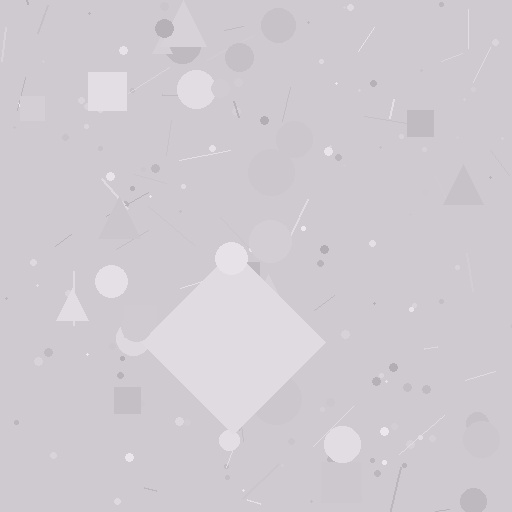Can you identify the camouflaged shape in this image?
The camouflaged shape is a diamond.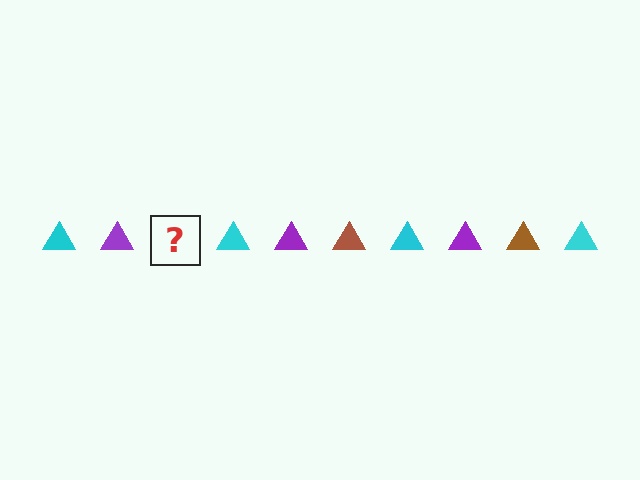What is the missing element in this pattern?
The missing element is a brown triangle.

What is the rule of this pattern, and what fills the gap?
The rule is that the pattern cycles through cyan, purple, brown triangles. The gap should be filled with a brown triangle.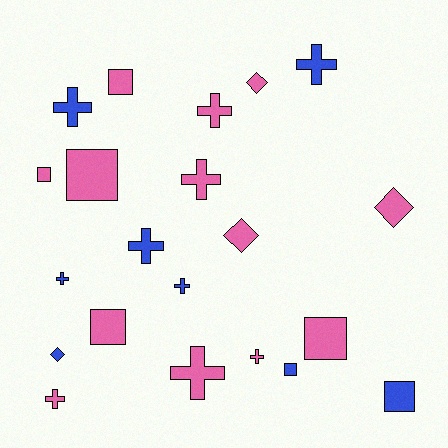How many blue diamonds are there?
There is 1 blue diamond.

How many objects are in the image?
There are 21 objects.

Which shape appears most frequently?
Cross, with 10 objects.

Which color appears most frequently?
Pink, with 13 objects.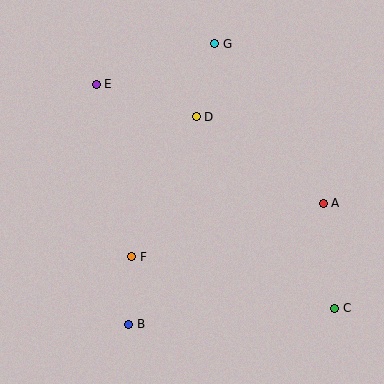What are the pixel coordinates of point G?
Point G is at (215, 44).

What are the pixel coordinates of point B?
Point B is at (129, 324).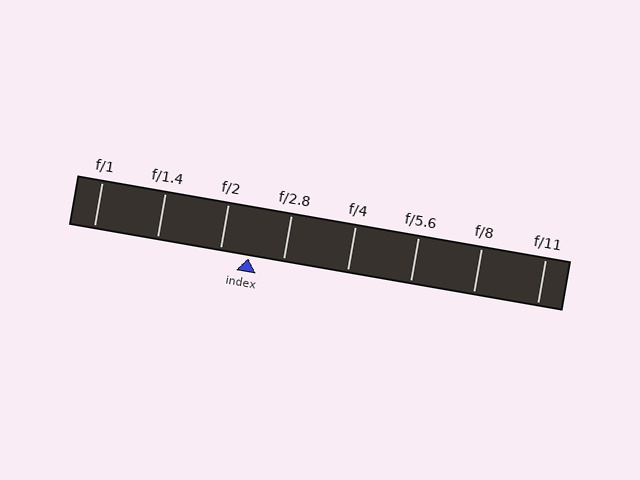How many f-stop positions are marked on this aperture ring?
There are 8 f-stop positions marked.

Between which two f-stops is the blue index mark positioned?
The index mark is between f/2 and f/2.8.